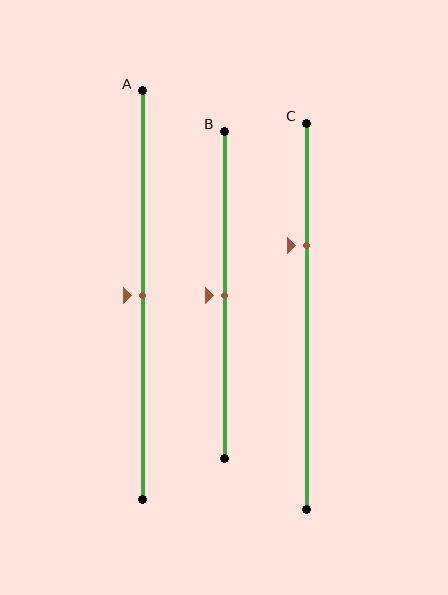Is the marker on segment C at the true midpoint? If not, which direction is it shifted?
No, the marker on segment C is shifted upward by about 19% of the segment length.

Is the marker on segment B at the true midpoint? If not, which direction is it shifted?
Yes, the marker on segment B is at the true midpoint.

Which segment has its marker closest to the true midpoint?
Segment A has its marker closest to the true midpoint.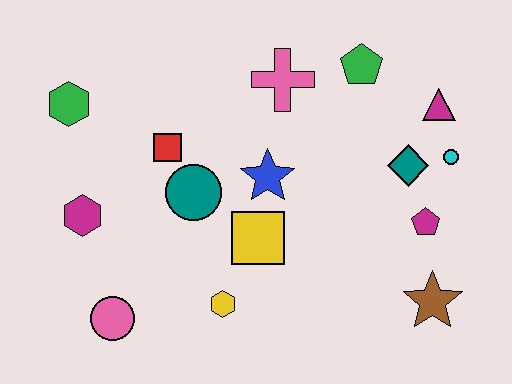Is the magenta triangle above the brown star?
Yes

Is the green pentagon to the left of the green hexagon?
No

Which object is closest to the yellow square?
The blue star is closest to the yellow square.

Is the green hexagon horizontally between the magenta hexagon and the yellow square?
No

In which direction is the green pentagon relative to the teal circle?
The green pentagon is to the right of the teal circle.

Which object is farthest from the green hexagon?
The brown star is farthest from the green hexagon.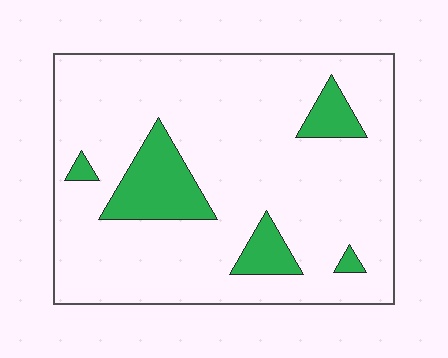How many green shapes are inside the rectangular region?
5.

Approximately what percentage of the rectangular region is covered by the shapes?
Approximately 15%.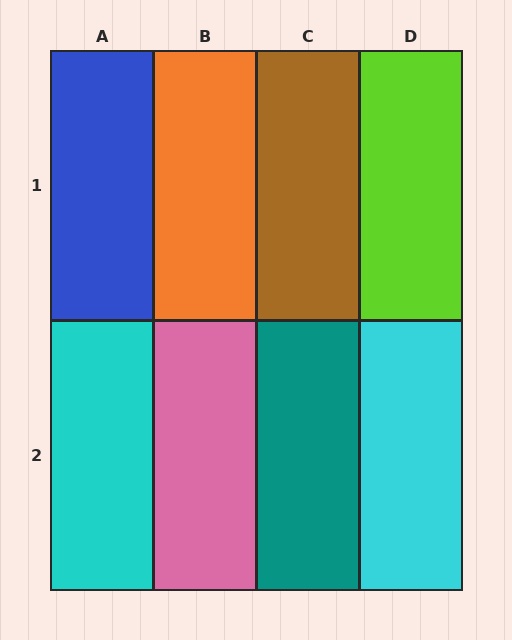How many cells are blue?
1 cell is blue.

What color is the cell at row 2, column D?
Cyan.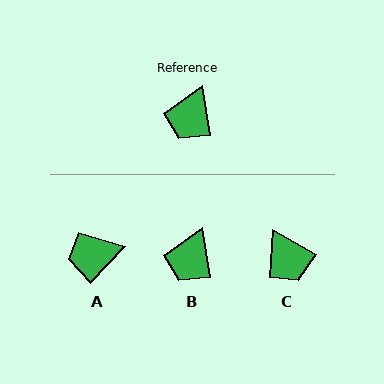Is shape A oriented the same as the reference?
No, it is off by about 52 degrees.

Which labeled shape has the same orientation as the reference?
B.